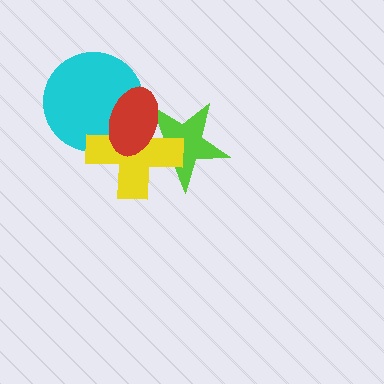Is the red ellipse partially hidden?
No, no other shape covers it.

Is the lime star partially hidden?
Yes, it is partially covered by another shape.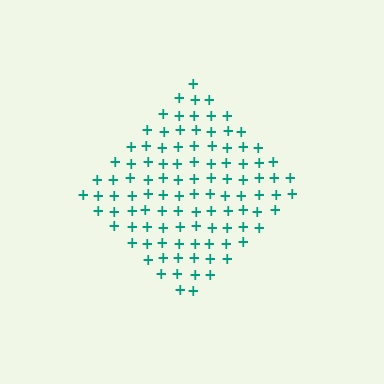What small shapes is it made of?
It is made of small plus signs.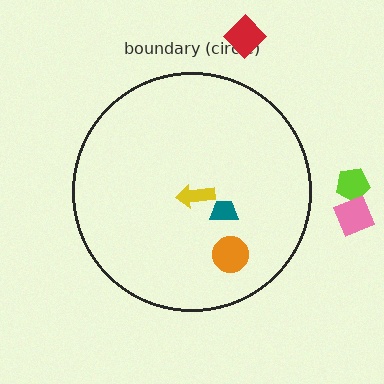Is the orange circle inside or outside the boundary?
Inside.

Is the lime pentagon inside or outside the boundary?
Outside.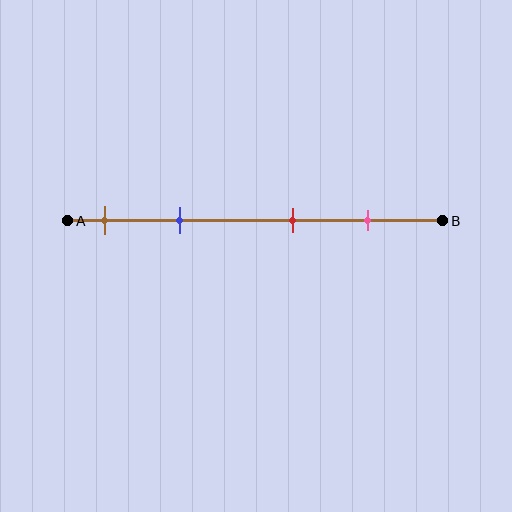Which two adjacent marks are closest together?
The brown and blue marks are the closest adjacent pair.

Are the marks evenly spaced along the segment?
No, the marks are not evenly spaced.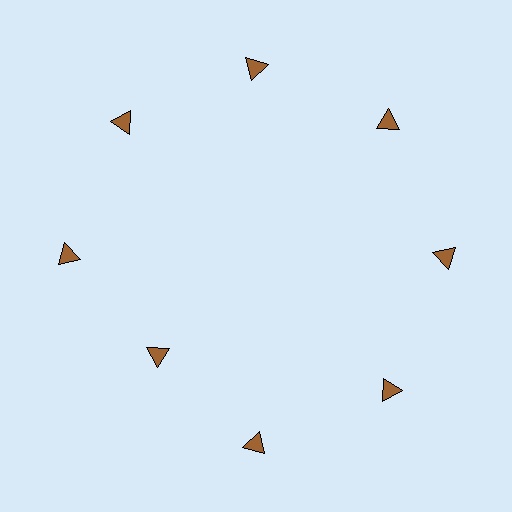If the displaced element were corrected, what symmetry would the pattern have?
It would have 8-fold rotational symmetry — the pattern would map onto itself every 45 degrees.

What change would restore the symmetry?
The symmetry would be restored by moving it outward, back onto the ring so that all 8 triangles sit at equal angles and equal distance from the center.